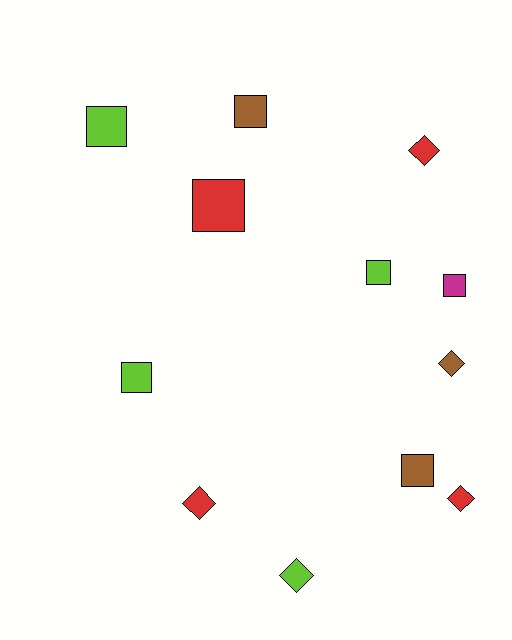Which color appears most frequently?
Lime, with 4 objects.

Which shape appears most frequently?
Square, with 7 objects.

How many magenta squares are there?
There is 1 magenta square.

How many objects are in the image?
There are 12 objects.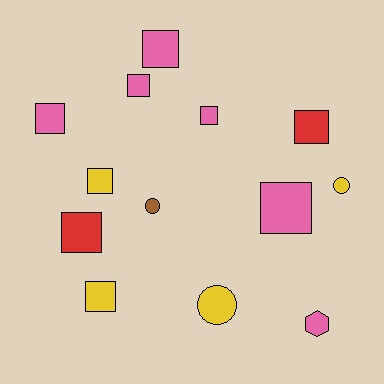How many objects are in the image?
There are 13 objects.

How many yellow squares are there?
There are 2 yellow squares.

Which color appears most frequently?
Pink, with 6 objects.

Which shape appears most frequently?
Square, with 9 objects.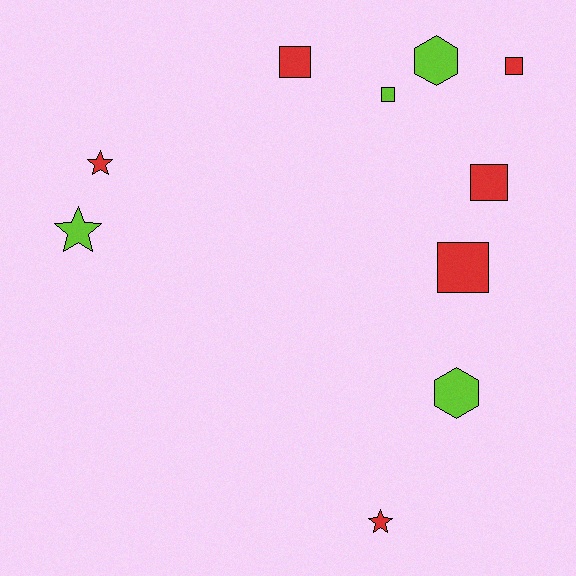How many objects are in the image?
There are 10 objects.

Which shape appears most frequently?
Square, with 5 objects.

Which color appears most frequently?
Red, with 6 objects.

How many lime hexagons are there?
There are 2 lime hexagons.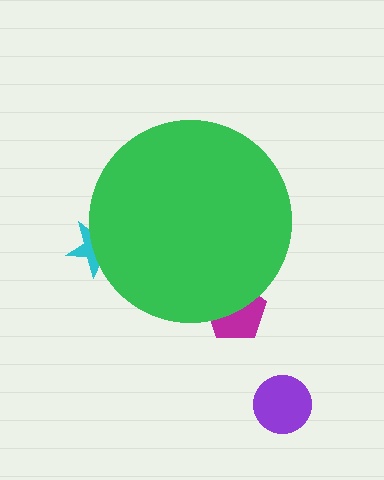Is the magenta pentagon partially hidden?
Yes, the magenta pentagon is partially hidden behind the green circle.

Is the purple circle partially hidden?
No, the purple circle is fully visible.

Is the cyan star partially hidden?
Yes, the cyan star is partially hidden behind the green circle.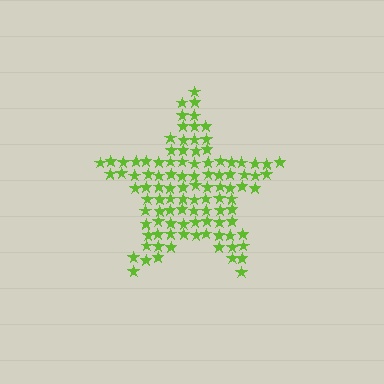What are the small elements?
The small elements are stars.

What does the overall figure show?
The overall figure shows a star.